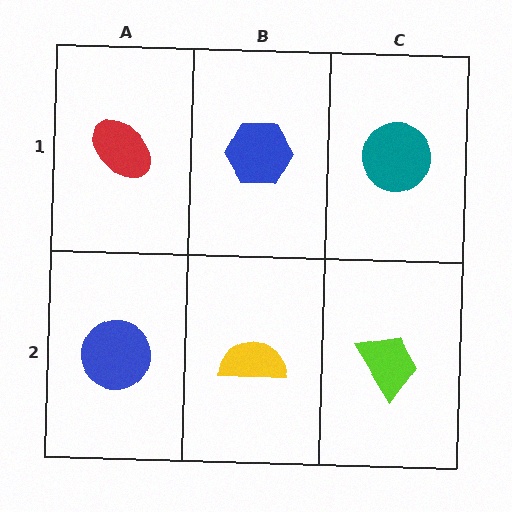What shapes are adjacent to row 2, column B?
A blue hexagon (row 1, column B), a blue circle (row 2, column A), a lime trapezoid (row 2, column C).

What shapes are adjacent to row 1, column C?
A lime trapezoid (row 2, column C), a blue hexagon (row 1, column B).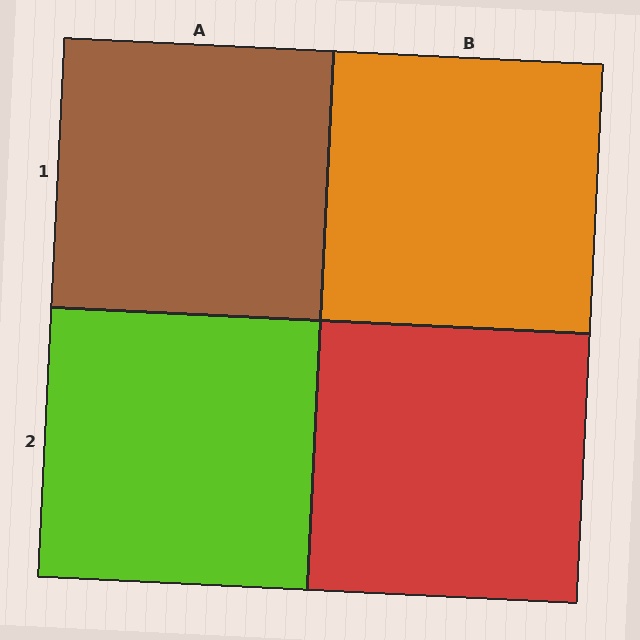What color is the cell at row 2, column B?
Red.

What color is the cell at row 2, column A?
Lime.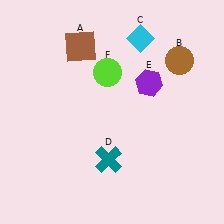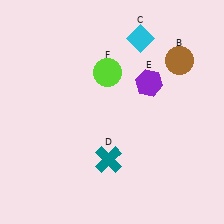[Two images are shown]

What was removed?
The brown square (A) was removed in Image 2.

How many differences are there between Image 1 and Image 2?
There is 1 difference between the two images.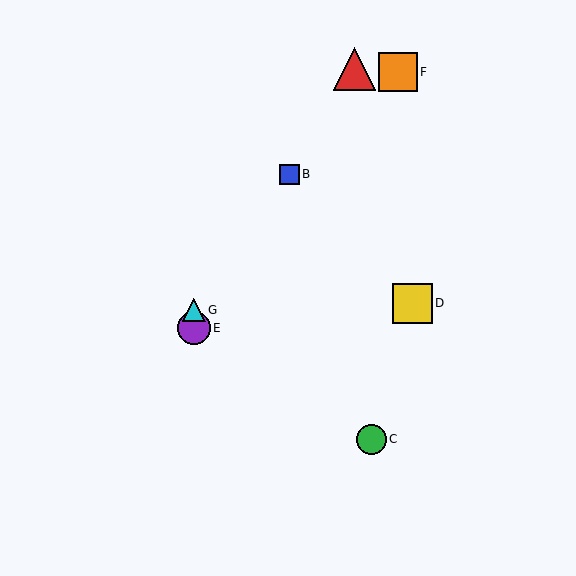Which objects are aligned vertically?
Objects E, G are aligned vertically.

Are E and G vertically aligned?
Yes, both are at x≈194.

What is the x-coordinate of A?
Object A is at x≈354.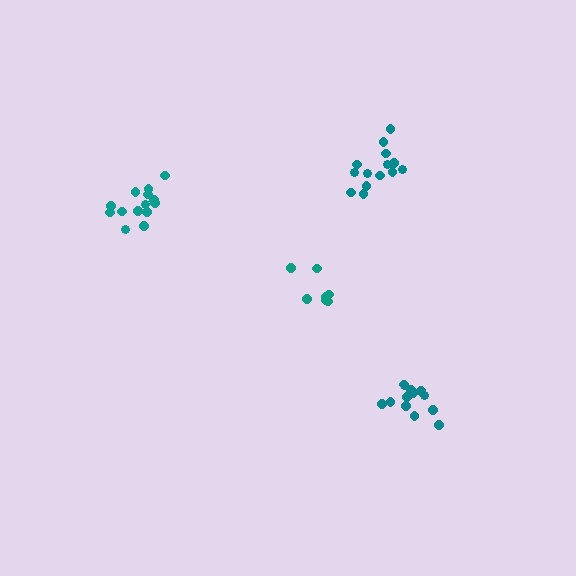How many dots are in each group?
Group 1: 14 dots, Group 2: 14 dots, Group 3: 8 dots, Group 4: 14 dots (50 total).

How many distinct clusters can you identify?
There are 4 distinct clusters.